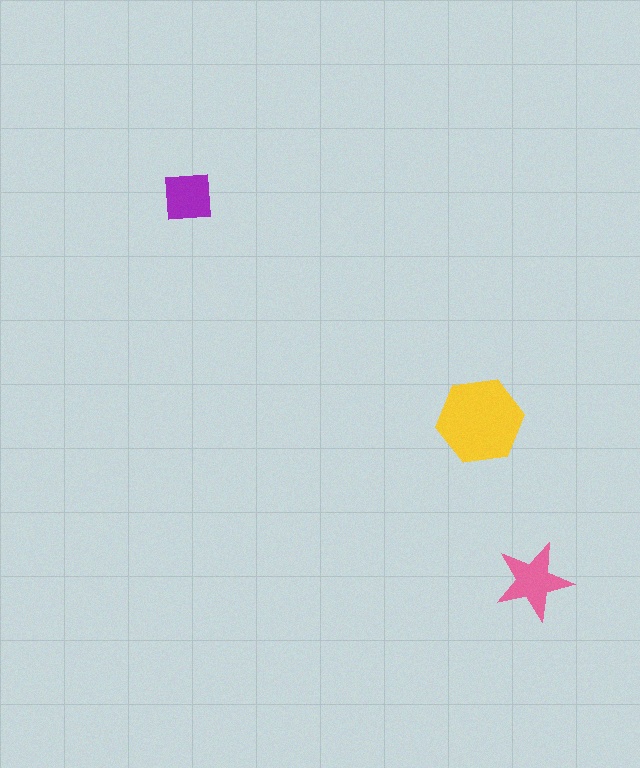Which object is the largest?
The yellow hexagon.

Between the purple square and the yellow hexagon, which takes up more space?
The yellow hexagon.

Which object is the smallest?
The purple square.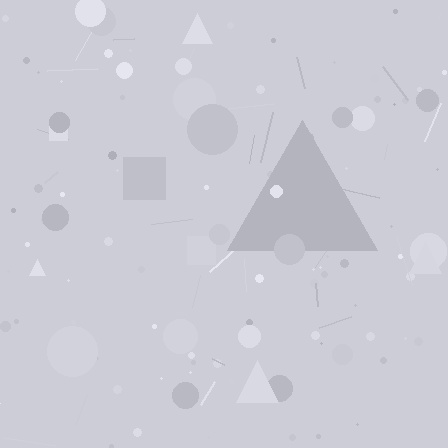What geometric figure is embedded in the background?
A triangle is embedded in the background.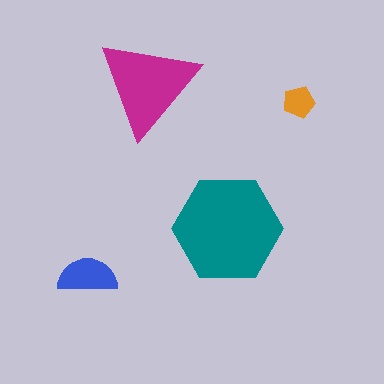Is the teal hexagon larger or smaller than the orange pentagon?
Larger.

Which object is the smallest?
The orange pentagon.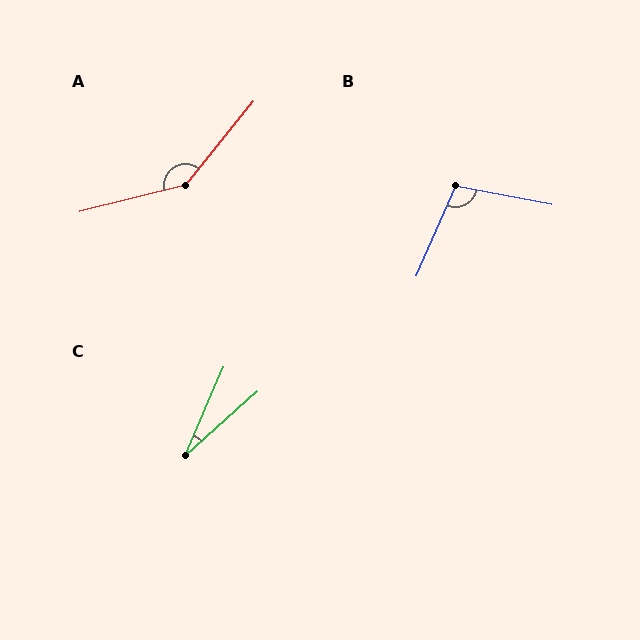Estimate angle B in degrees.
Approximately 102 degrees.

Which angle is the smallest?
C, at approximately 25 degrees.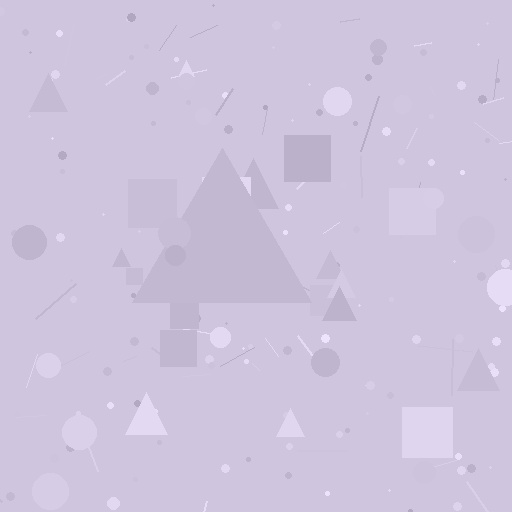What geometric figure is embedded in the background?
A triangle is embedded in the background.